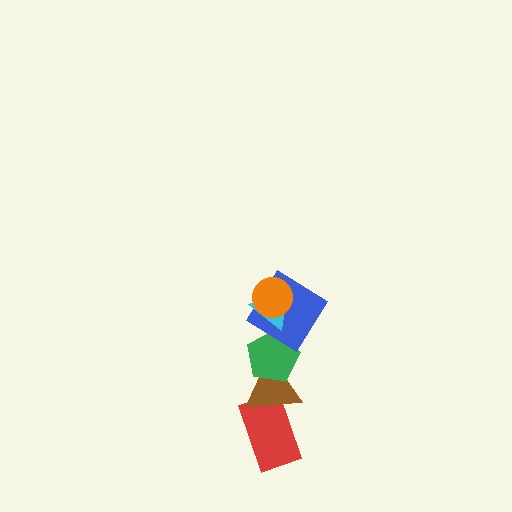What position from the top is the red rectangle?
The red rectangle is 6th from the top.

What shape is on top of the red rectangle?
The brown triangle is on top of the red rectangle.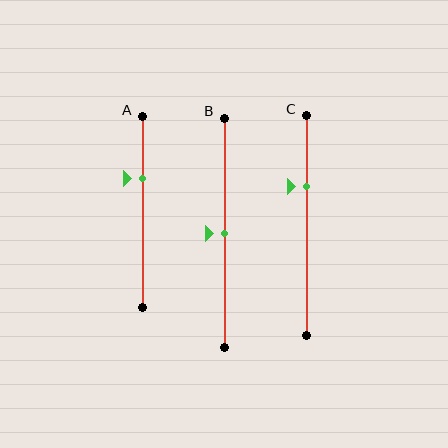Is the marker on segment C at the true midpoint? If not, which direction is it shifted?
No, the marker on segment C is shifted upward by about 18% of the segment length.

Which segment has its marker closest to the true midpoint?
Segment B has its marker closest to the true midpoint.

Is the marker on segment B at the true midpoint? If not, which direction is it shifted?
Yes, the marker on segment B is at the true midpoint.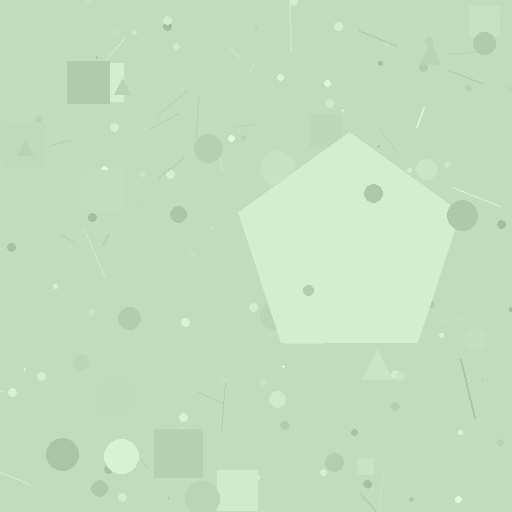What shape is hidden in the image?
A pentagon is hidden in the image.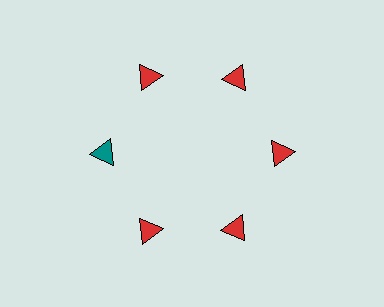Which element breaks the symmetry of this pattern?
The teal triangle at roughly the 9 o'clock position breaks the symmetry. All other shapes are red triangles.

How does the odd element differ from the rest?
It has a different color: teal instead of red.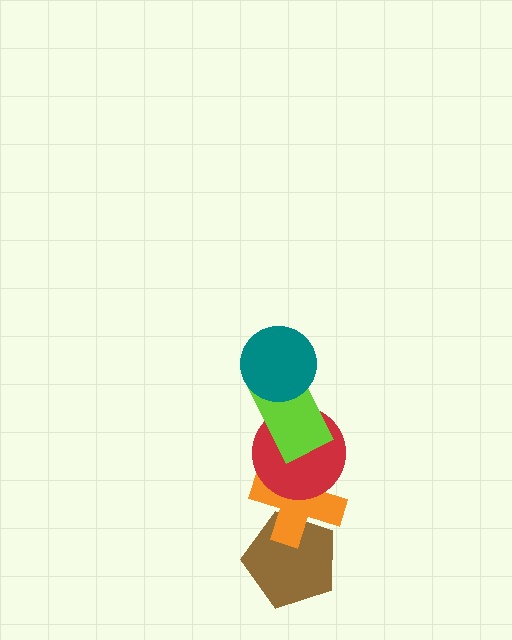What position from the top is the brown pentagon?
The brown pentagon is 5th from the top.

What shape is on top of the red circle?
The lime rectangle is on top of the red circle.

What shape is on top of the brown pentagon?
The orange cross is on top of the brown pentagon.